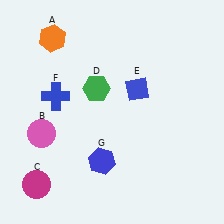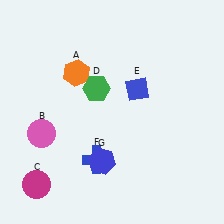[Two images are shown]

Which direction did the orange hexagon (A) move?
The orange hexagon (A) moved down.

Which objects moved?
The objects that moved are: the orange hexagon (A), the blue cross (F).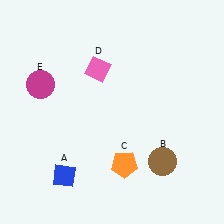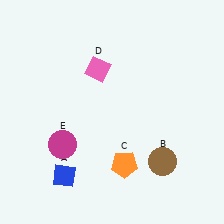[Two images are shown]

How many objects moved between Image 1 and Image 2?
1 object moved between the two images.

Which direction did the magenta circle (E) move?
The magenta circle (E) moved down.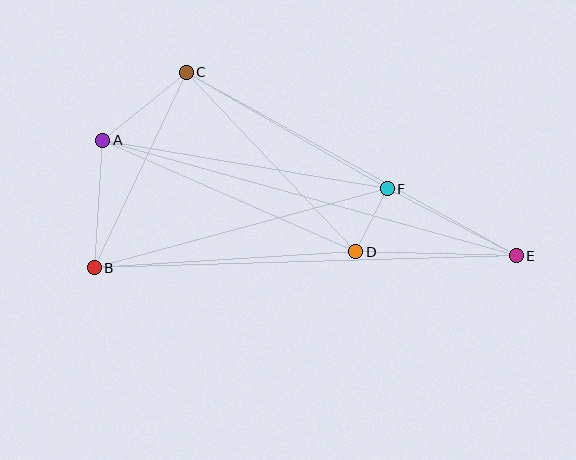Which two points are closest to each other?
Points D and F are closest to each other.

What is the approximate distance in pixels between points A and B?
The distance between A and B is approximately 128 pixels.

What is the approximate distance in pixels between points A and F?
The distance between A and F is approximately 288 pixels.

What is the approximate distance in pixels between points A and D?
The distance between A and D is approximately 276 pixels.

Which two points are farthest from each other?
Points A and E are farthest from each other.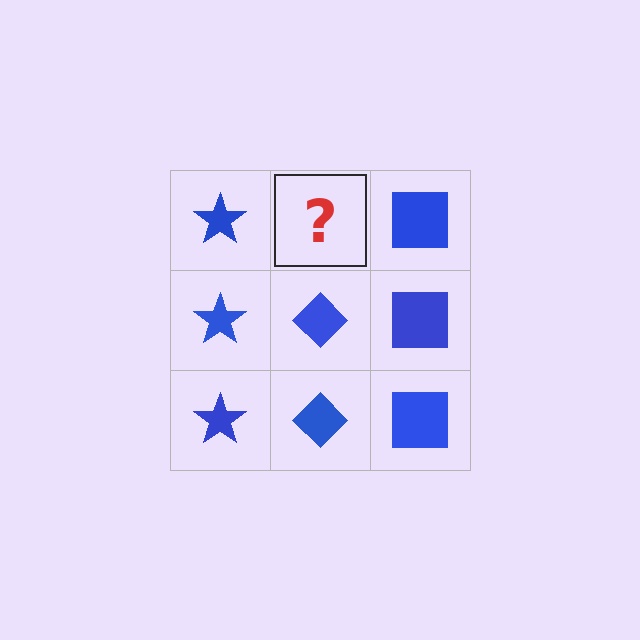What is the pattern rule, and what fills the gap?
The rule is that each column has a consistent shape. The gap should be filled with a blue diamond.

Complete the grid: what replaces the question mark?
The question mark should be replaced with a blue diamond.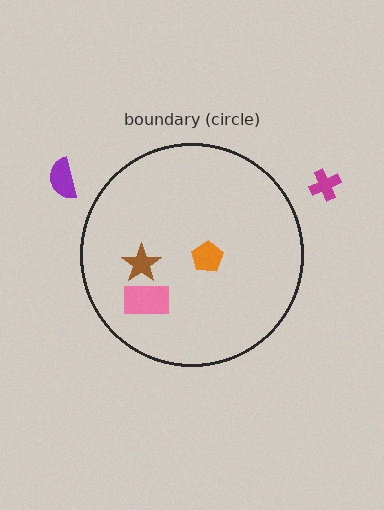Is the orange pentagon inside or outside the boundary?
Inside.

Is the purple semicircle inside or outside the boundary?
Outside.